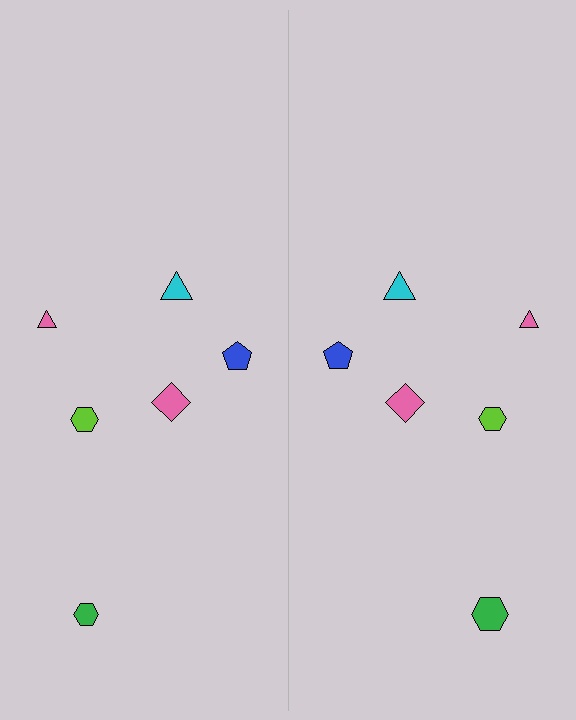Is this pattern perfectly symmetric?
No, the pattern is not perfectly symmetric. The green hexagon on the right side has a different size than its mirror counterpart.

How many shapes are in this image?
There are 12 shapes in this image.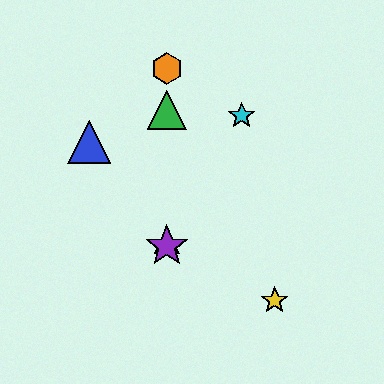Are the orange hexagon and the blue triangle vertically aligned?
No, the orange hexagon is at x≈167 and the blue triangle is at x≈89.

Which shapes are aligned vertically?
The red triangle, the green triangle, the purple star, the orange hexagon are aligned vertically.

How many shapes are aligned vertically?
4 shapes (the red triangle, the green triangle, the purple star, the orange hexagon) are aligned vertically.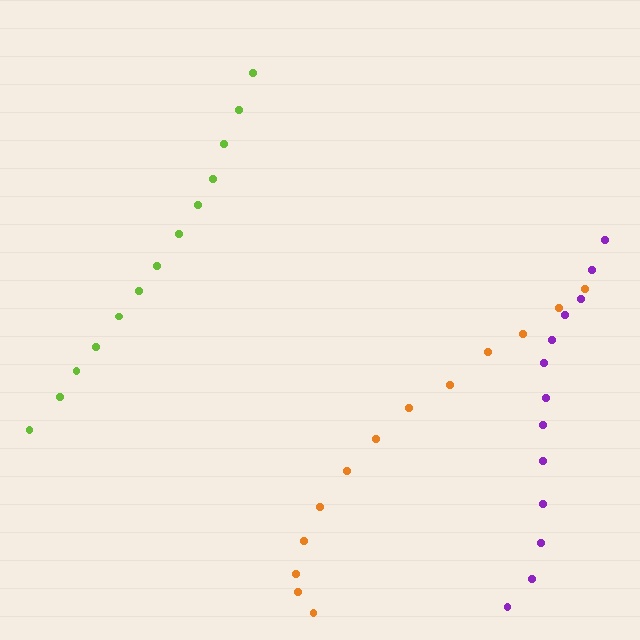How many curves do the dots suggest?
There are 3 distinct paths.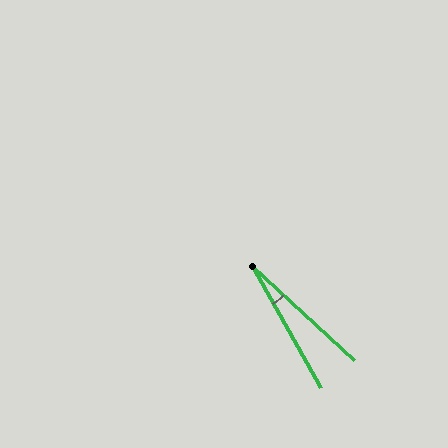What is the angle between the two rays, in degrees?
Approximately 18 degrees.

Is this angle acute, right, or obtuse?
It is acute.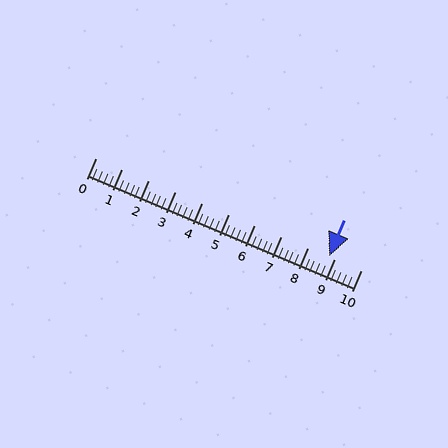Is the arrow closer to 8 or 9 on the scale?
The arrow is closer to 9.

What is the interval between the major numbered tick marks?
The major tick marks are spaced 1 units apart.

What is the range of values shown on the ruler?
The ruler shows values from 0 to 10.